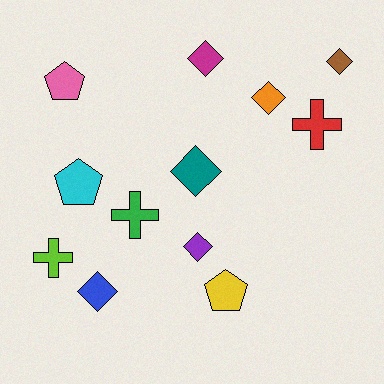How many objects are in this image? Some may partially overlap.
There are 12 objects.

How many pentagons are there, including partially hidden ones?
There are 3 pentagons.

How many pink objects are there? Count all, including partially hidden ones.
There is 1 pink object.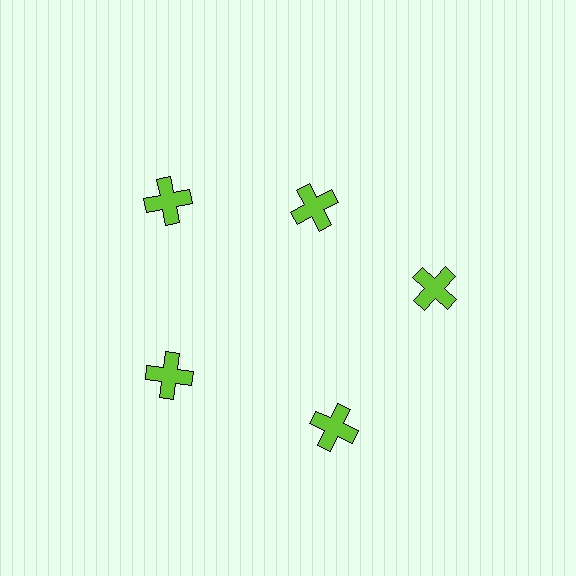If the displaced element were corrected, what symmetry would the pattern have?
It would have 5-fold rotational symmetry — the pattern would map onto itself every 72 degrees.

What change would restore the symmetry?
The symmetry would be restored by moving it outward, back onto the ring so that all 5 crosses sit at equal angles and equal distance from the center.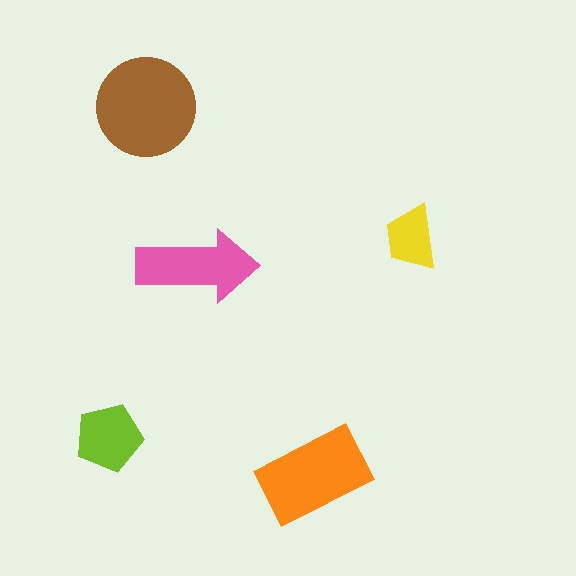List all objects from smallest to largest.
The yellow trapezoid, the lime pentagon, the pink arrow, the orange rectangle, the brown circle.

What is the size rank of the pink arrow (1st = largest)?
3rd.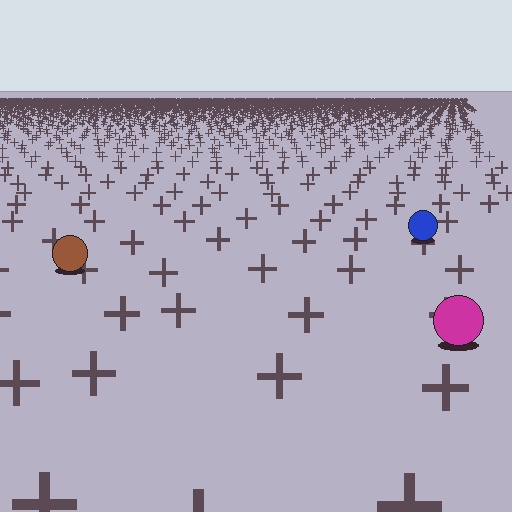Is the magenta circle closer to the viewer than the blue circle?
Yes. The magenta circle is closer — you can tell from the texture gradient: the ground texture is coarser near it.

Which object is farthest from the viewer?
The blue circle is farthest from the viewer. It appears smaller and the ground texture around it is denser.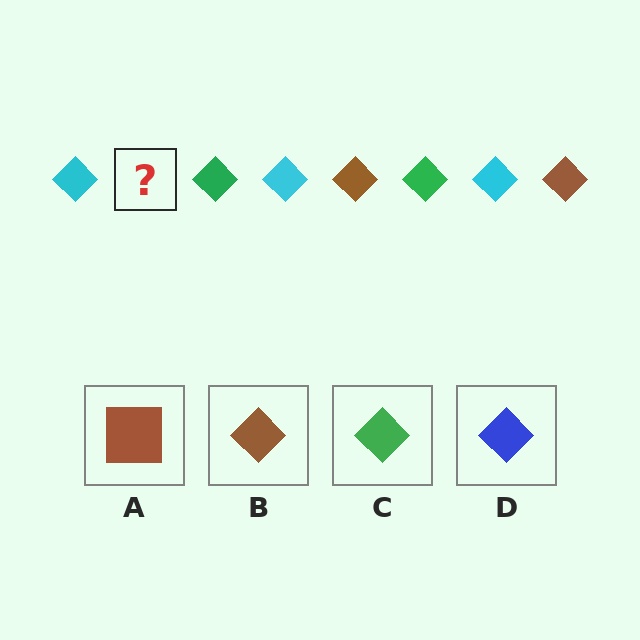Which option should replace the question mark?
Option B.